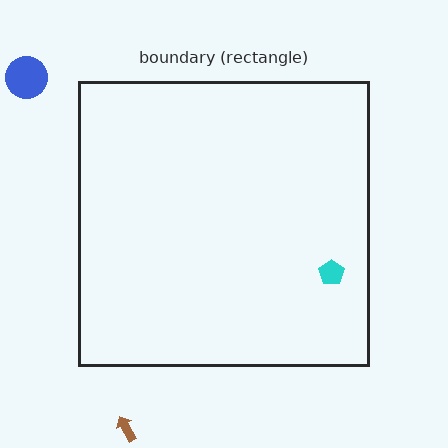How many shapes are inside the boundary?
1 inside, 2 outside.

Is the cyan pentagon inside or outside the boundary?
Inside.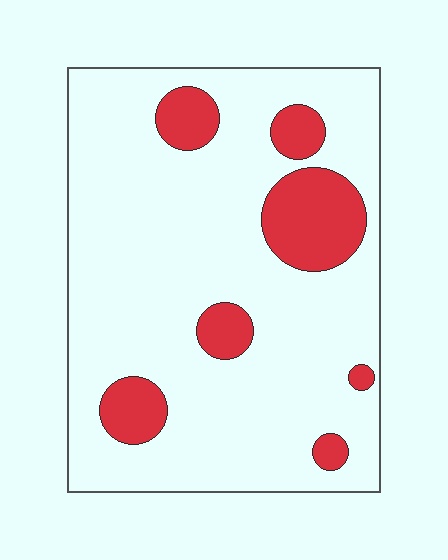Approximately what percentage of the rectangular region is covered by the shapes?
Approximately 15%.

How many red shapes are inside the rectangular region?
7.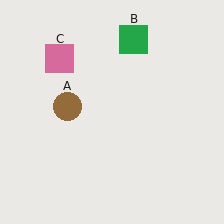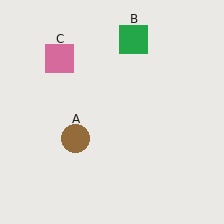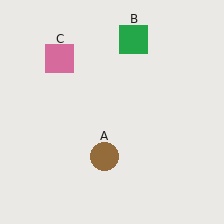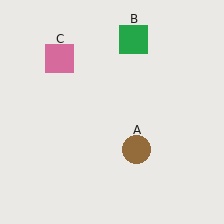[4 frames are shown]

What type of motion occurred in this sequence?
The brown circle (object A) rotated counterclockwise around the center of the scene.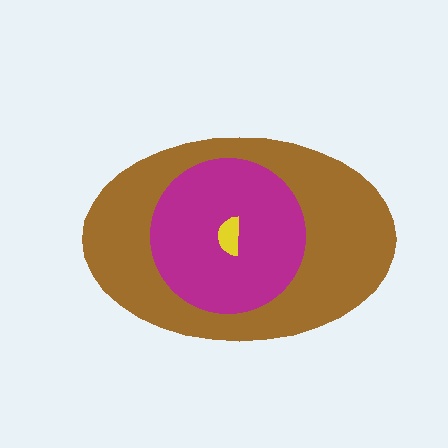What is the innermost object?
The yellow semicircle.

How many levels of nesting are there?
3.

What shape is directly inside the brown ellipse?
The magenta circle.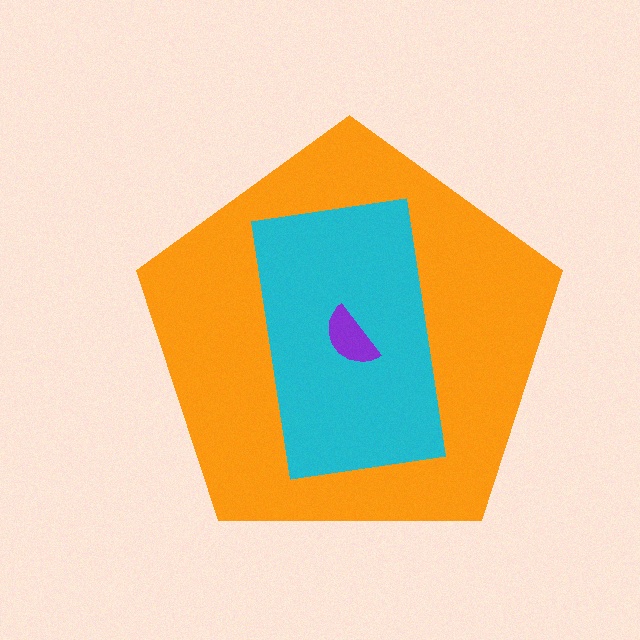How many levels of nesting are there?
3.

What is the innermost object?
The purple semicircle.